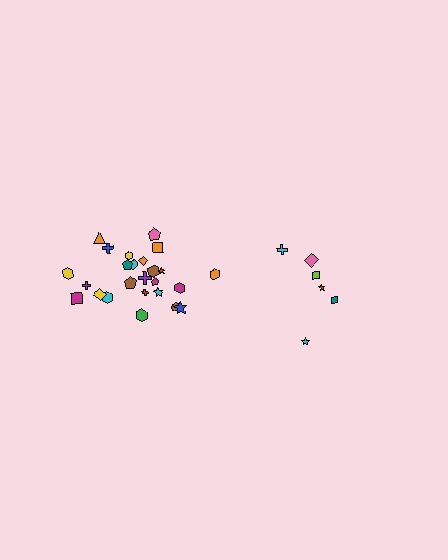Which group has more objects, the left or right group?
The left group.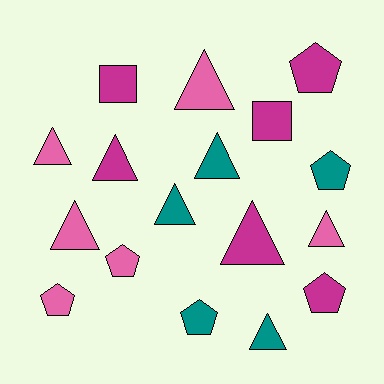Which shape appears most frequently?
Triangle, with 9 objects.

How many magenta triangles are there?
There are 2 magenta triangles.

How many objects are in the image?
There are 17 objects.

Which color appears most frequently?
Magenta, with 6 objects.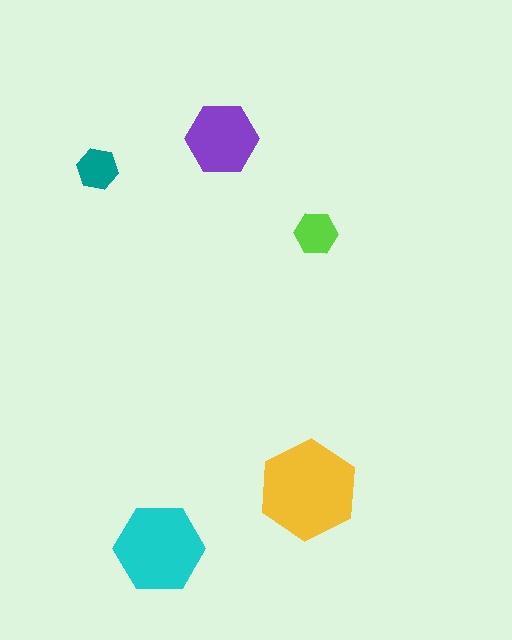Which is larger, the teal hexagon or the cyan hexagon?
The cyan one.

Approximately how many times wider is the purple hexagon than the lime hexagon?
About 1.5 times wider.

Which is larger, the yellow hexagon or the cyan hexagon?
The yellow one.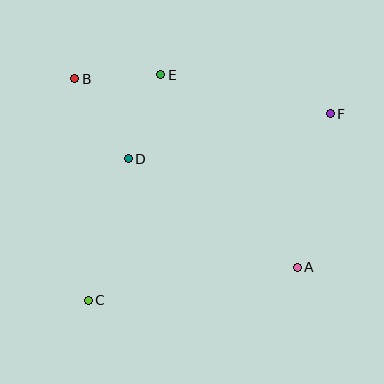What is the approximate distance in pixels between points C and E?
The distance between C and E is approximately 236 pixels.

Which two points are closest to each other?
Points B and E are closest to each other.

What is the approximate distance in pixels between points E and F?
The distance between E and F is approximately 174 pixels.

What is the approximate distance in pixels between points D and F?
The distance between D and F is approximately 207 pixels.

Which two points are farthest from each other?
Points C and F are farthest from each other.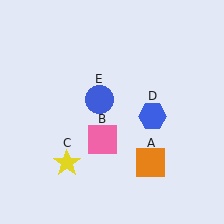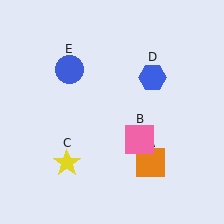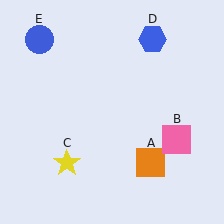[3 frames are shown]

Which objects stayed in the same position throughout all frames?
Orange square (object A) and yellow star (object C) remained stationary.